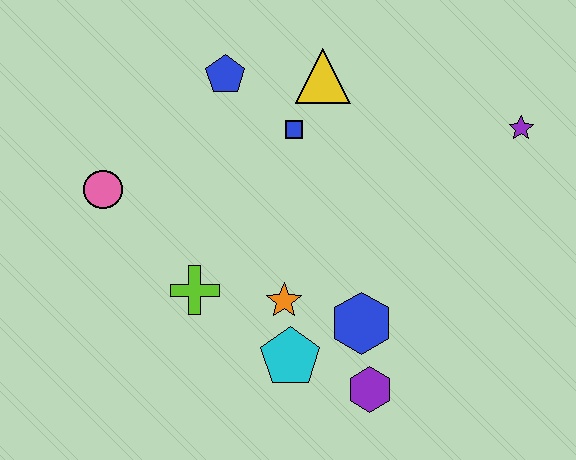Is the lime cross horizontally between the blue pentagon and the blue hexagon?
No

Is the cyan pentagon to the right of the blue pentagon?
Yes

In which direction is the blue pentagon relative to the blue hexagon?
The blue pentagon is above the blue hexagon.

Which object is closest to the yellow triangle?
The blue square is closest to the yellow triangle.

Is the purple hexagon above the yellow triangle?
No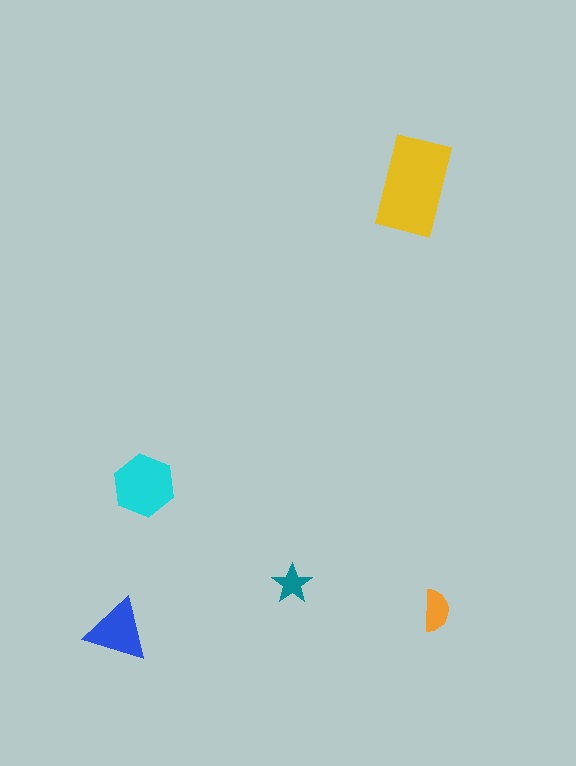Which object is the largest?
The yellow rectangle.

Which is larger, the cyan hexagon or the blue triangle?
The cyan hexagon.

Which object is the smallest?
The teal star.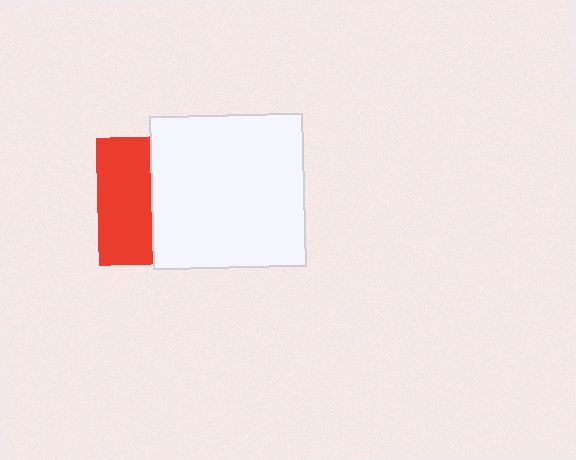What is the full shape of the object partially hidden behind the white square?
The partially hidden object is a red square.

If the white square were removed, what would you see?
You would see the complete red square.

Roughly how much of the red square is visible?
A small part of it is visible (roughly 42%).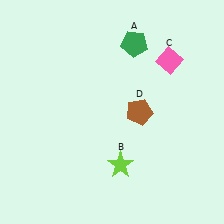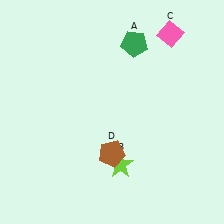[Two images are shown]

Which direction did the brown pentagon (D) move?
The brown pentagon (D) moved down.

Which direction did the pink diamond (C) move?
The pink diamond (C) moved up.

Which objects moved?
The objects that moved are: the pink diamond (C), the brown pentagon (D).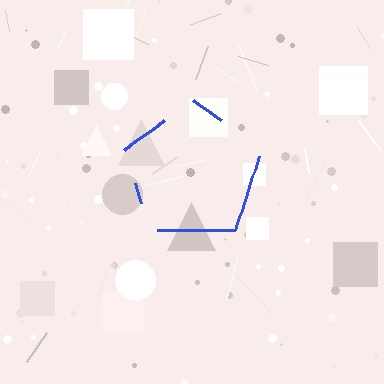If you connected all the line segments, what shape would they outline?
They would outline a pentagon.